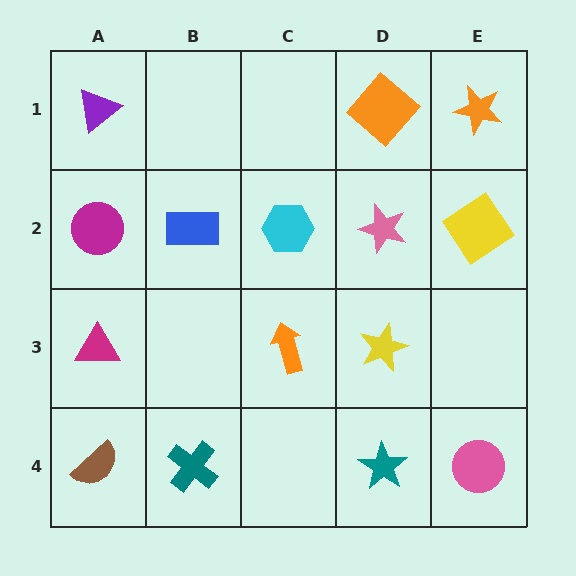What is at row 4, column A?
A brown semicircle.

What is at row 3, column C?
An orange arrow.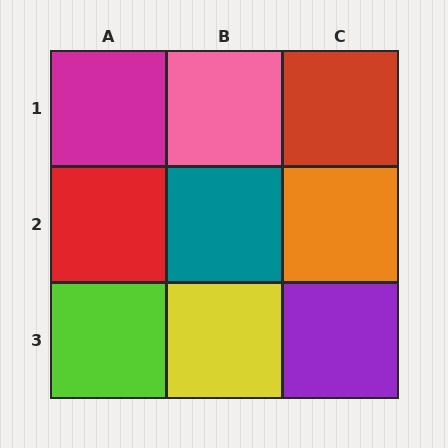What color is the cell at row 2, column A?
Red.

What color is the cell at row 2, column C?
Orange.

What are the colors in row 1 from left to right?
Magenta, pink, red.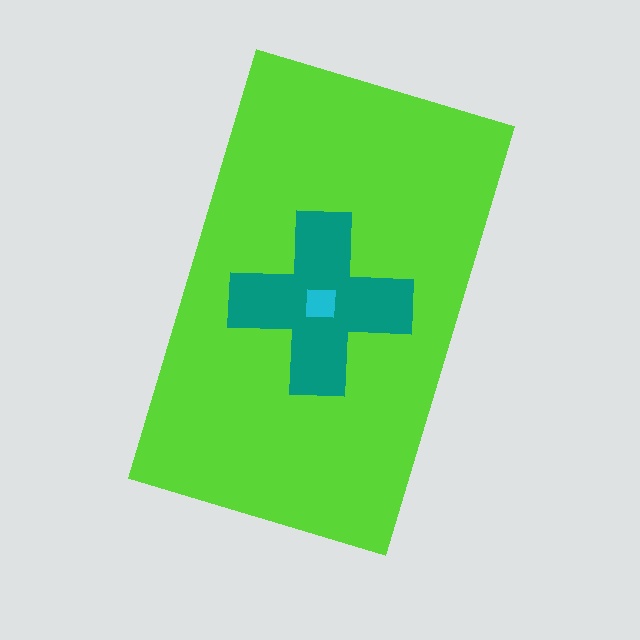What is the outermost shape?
The lime rectangle.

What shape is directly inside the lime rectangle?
The teal cross.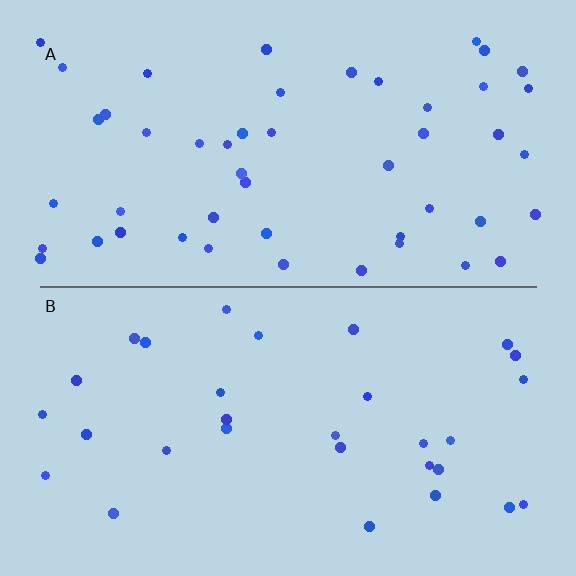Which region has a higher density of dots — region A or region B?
A (the top).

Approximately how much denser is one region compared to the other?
Approximately 1.6× — region A over region B.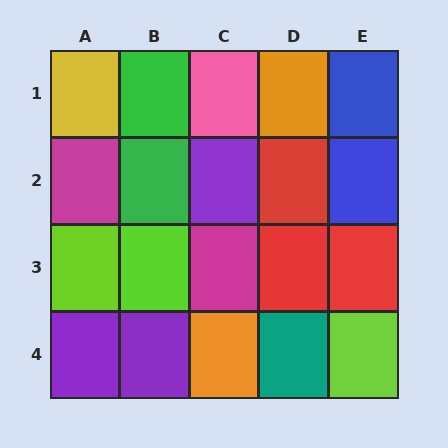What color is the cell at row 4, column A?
Purple.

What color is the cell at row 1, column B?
Green.